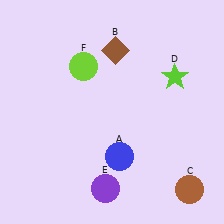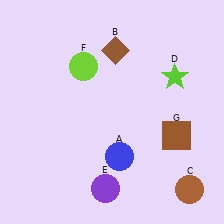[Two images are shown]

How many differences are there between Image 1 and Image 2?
There is 1 difference between the two images.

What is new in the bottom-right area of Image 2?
A brown square (G) was added in the bottom-right area of Image 2.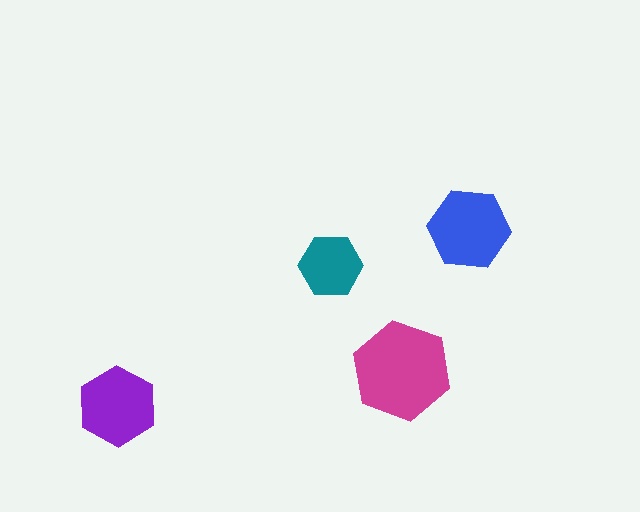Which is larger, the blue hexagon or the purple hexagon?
The blue one.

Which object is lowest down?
The purple hexagon is bottommost.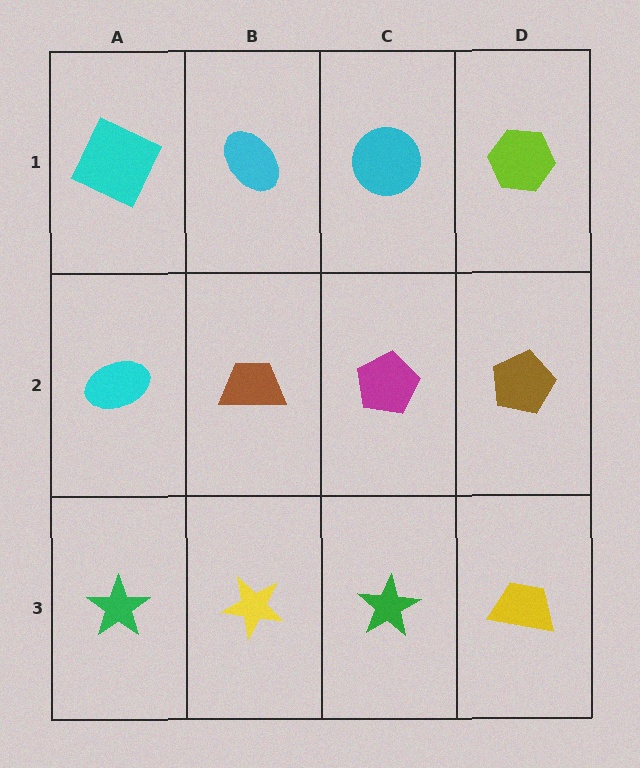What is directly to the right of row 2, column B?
A magenta pentagon.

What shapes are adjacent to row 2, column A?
A cyan square (row 1, column A), a green star (row 3, column A), a brown trapezoid (row 2, column B).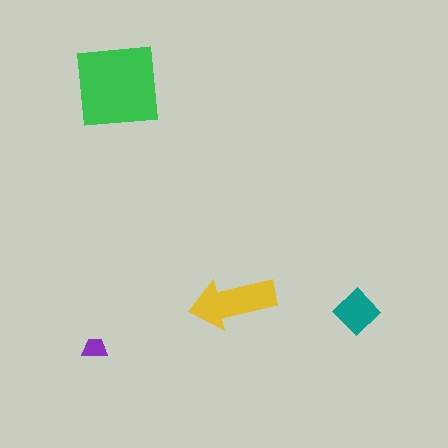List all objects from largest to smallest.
The green square, the yellow arrow, the teal diamond, the purple trapezoid.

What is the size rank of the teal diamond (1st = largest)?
3rd.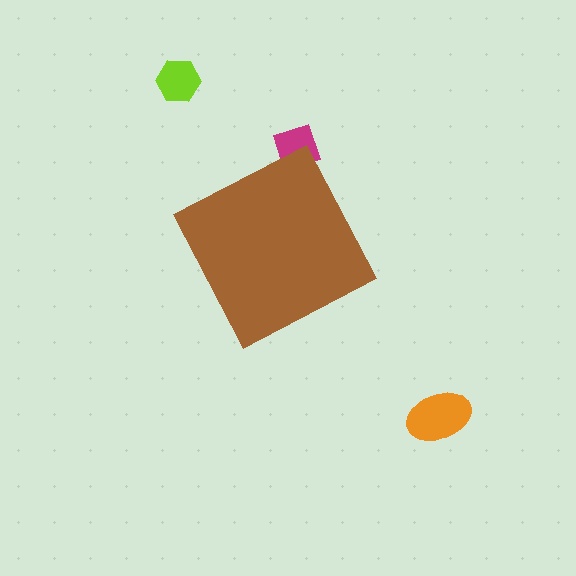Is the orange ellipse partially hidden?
No, the orange ellipse is fully visible.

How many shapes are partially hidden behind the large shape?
1 shape is partially hidden.